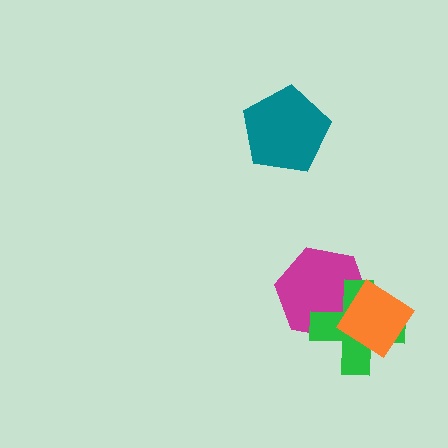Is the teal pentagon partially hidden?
No, no other shape covers it.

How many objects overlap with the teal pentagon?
0 objects overlap with the teal pentagon.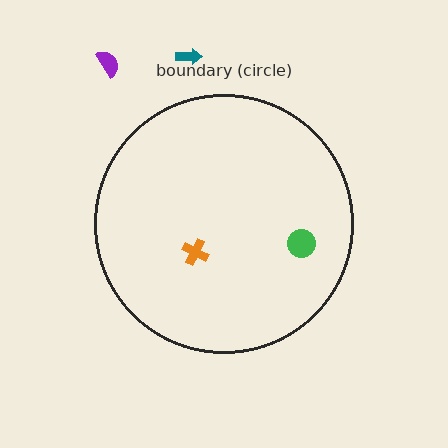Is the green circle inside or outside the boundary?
Inside.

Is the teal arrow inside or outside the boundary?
Outside.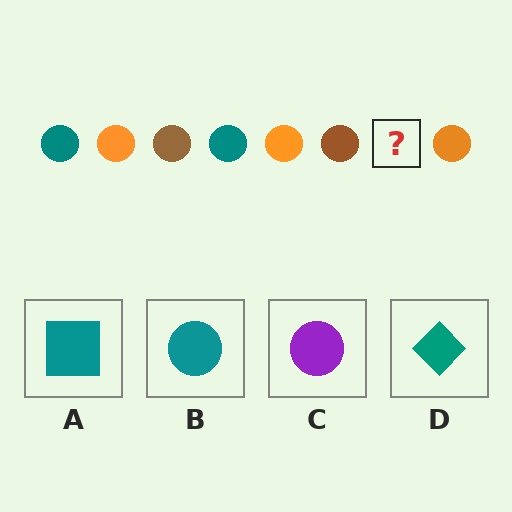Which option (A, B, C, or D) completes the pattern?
B.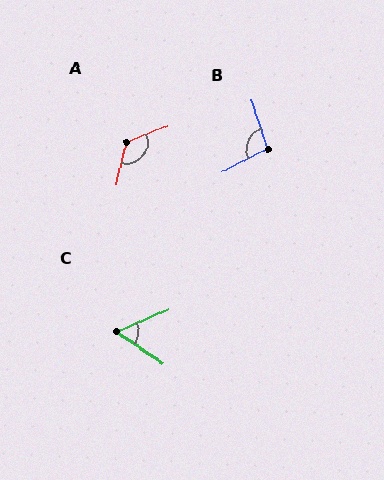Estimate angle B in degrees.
Approximately 99 degrees.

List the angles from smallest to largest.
C (58°), B (99°), A (126°).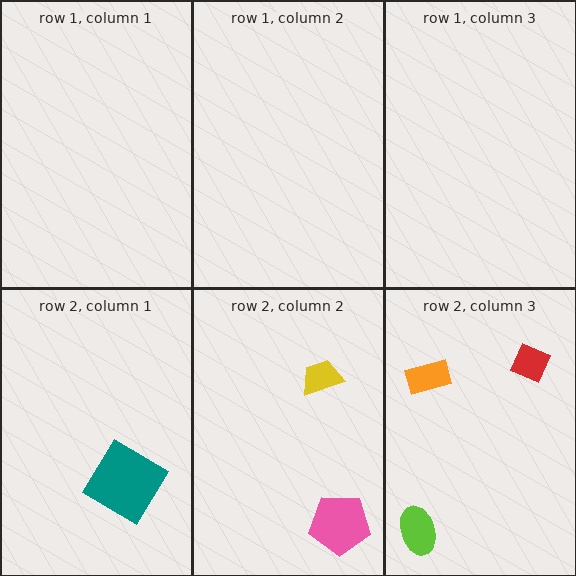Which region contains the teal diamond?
The row 2, column 1 region.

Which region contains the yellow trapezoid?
The row 2, column 2 region.